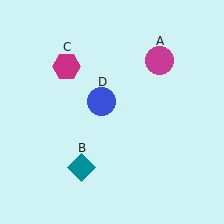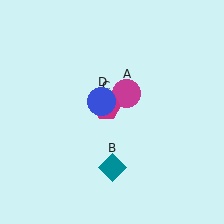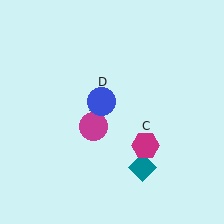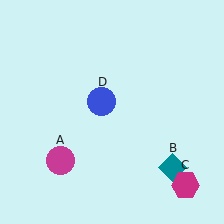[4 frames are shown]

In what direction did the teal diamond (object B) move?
The teal diamond (object B) moved right.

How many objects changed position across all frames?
3 objects changed position: magenta circle (object A), teal diamond (object B), magenta hexagon (object C).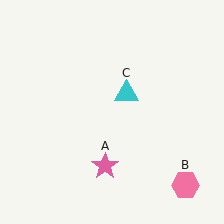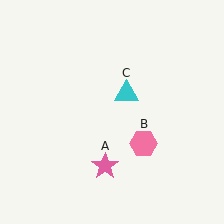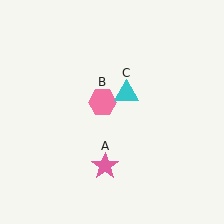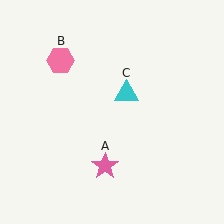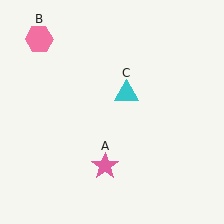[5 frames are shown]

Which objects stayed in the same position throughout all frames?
Pink star (object A) and cyan triangle (object C) remained stationary.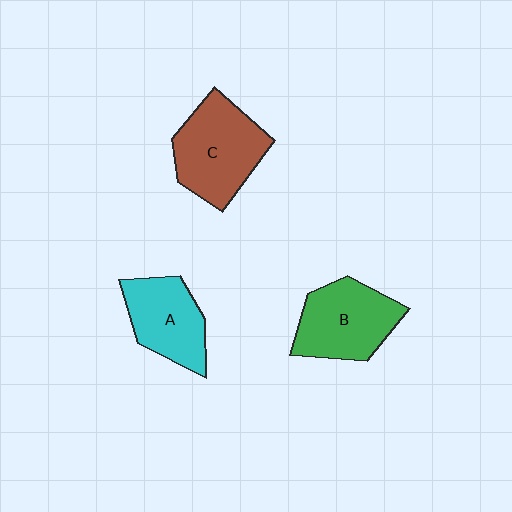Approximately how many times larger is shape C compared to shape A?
Approximately 1.3 times.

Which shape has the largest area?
Shape C (brown).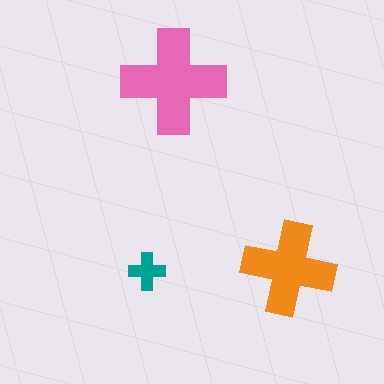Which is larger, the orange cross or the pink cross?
The pink one.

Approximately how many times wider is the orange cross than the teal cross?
About 2.5 times wider.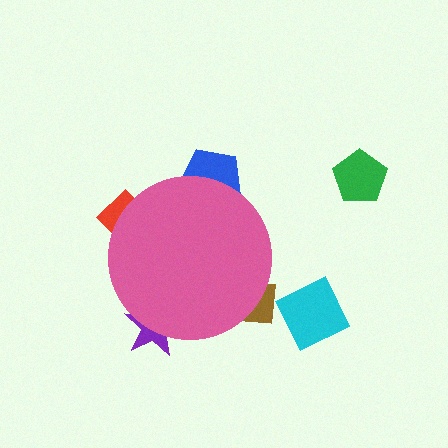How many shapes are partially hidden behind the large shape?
4 shapes are partially hidden.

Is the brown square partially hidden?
Yes, the brown square is partially hidden behind the pink circle.